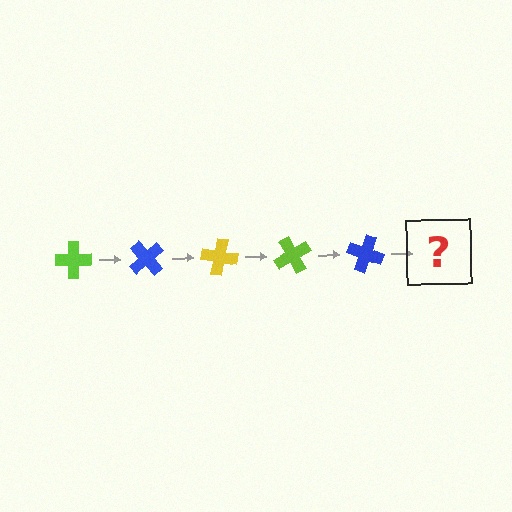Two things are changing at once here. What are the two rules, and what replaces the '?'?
The two rules are that it rotates 50 degrees each step and the color cycles through lime, blue, and yellow. The '?' should be a yellow cross, rotated 250 degrees from the start.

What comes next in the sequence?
The next element should be a yellow cross, rotated 250 degrees from the start.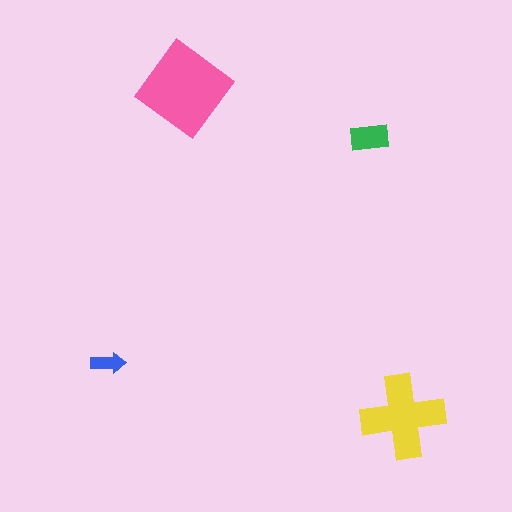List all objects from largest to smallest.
The pink diamond, the yellow cross, the green rectangle, the blue arrow.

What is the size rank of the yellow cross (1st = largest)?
2nd.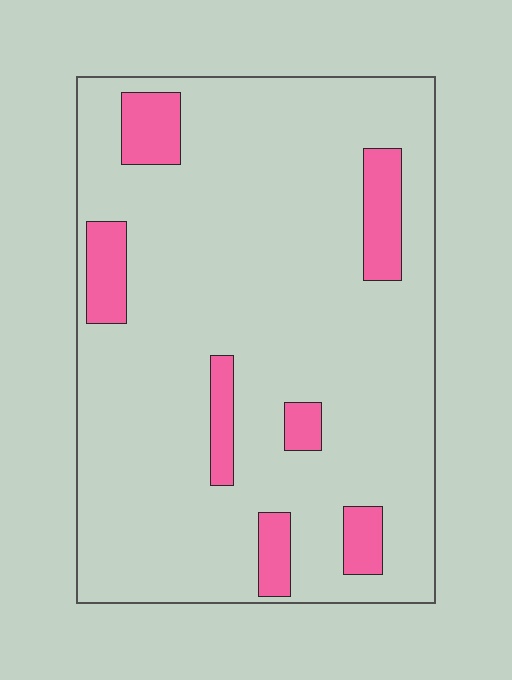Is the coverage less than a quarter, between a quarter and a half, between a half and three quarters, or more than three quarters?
Less than a quarter.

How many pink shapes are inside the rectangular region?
7.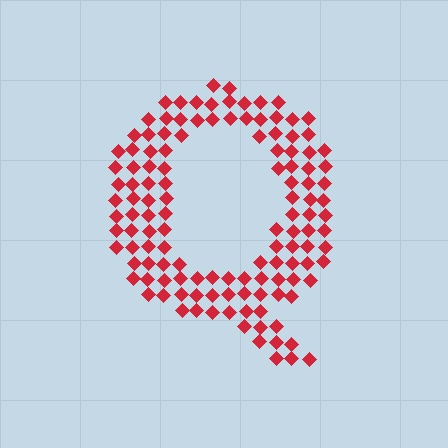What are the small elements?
The small elements are diamonds.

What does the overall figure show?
The overall figure shows the letter Q.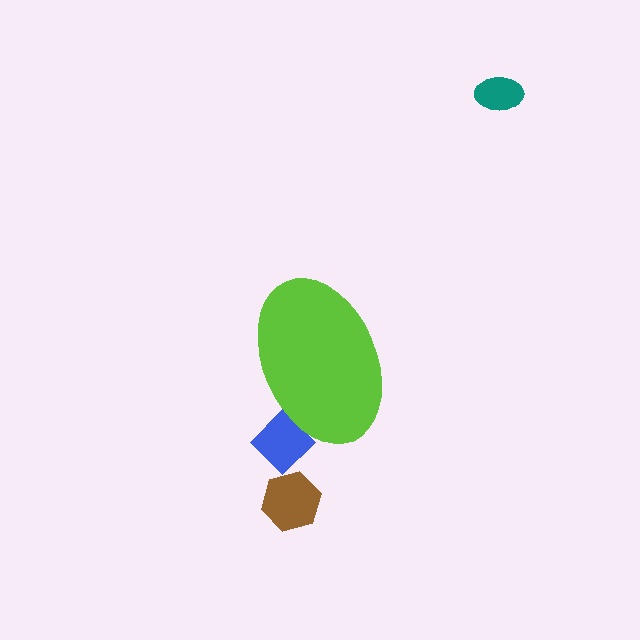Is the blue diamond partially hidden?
Yes, the blue diamond is partially hidden behind the lime ellipse.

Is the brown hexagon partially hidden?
No, the brown hexagon is fully visible.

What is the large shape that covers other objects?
A lime ellipse.